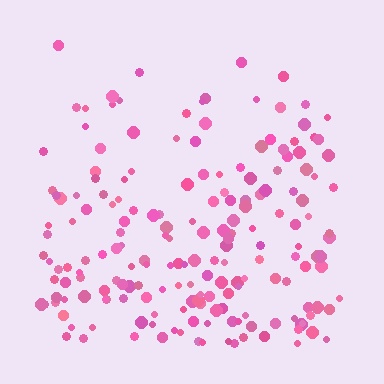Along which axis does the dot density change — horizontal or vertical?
Vertical.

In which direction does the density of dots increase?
From top to bottom, with the bottom side densest.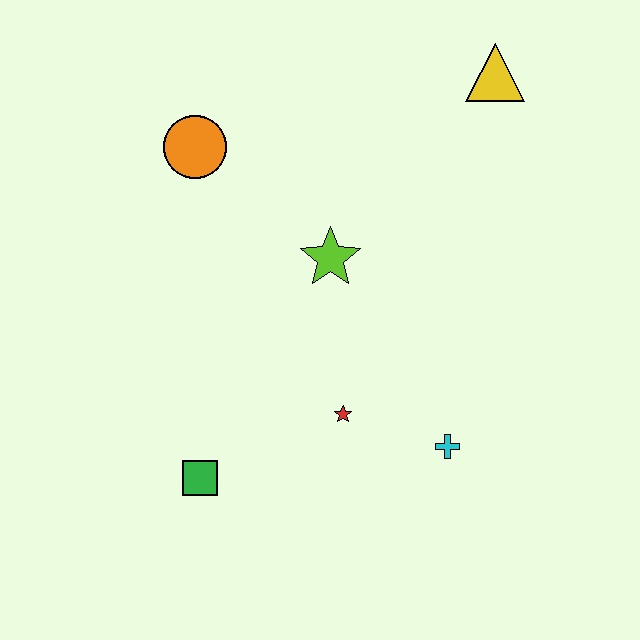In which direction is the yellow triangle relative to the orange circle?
The yellow triangle is to the right of the orange circle.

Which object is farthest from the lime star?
The green square is farthest from the lime star.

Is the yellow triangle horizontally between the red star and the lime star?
No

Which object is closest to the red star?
The cyan cross is closest to the red star.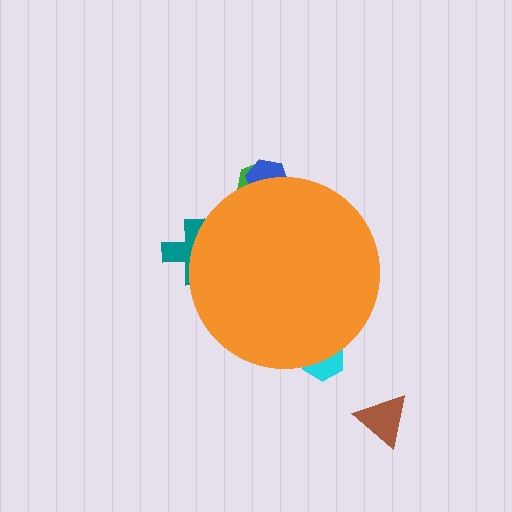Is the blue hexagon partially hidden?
Yes, the blue hexagon is partially hidden behind the orange circle.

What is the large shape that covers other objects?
An orange circle.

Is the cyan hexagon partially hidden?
Yes, the cyan hexagon is partially hidden behind the orange circle.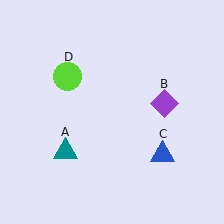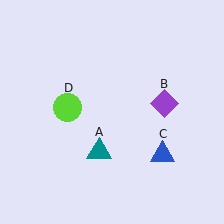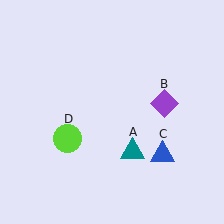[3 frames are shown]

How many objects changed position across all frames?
2 objects changed position: teal triangle (object A), lime circle (object D).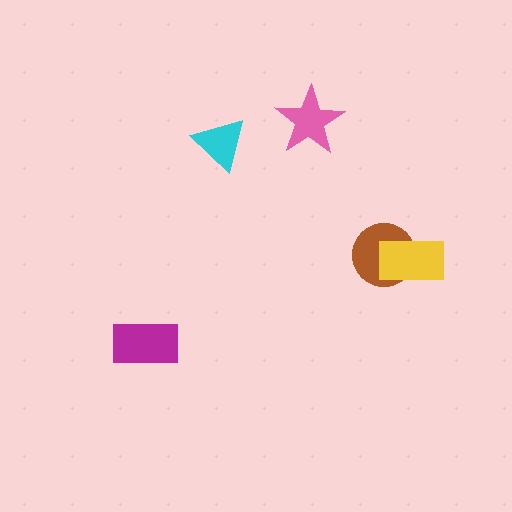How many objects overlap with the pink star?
0 objects overlap with the pink star.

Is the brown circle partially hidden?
Yes, it is partially covered by another shape.